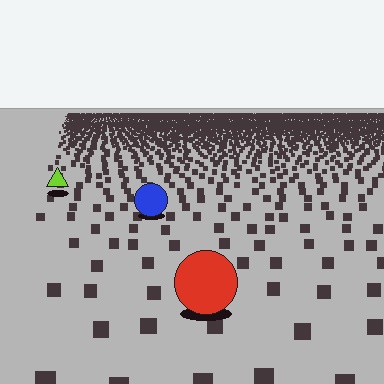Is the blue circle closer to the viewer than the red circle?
No. The red circle is closer — you can tell from the texture gradient: the ground texture is coarser near it.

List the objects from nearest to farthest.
From nearest to farthest: the red circle, the blue circle, the lime triangle.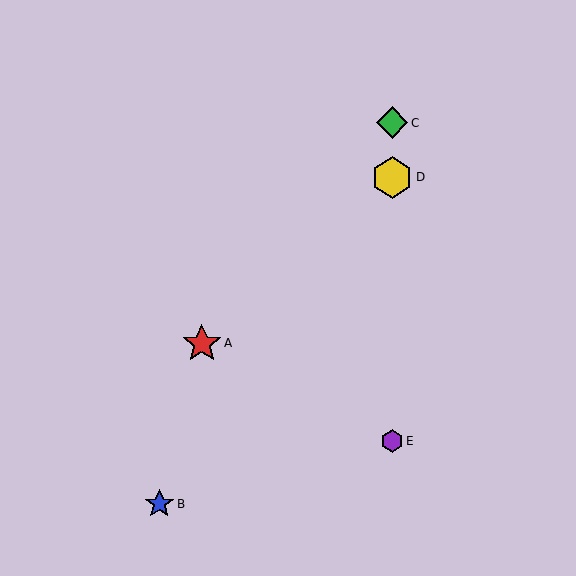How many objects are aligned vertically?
3 objects (C, D, E) are aligned vertically.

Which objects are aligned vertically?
Objects C, D, E are aligned vertically.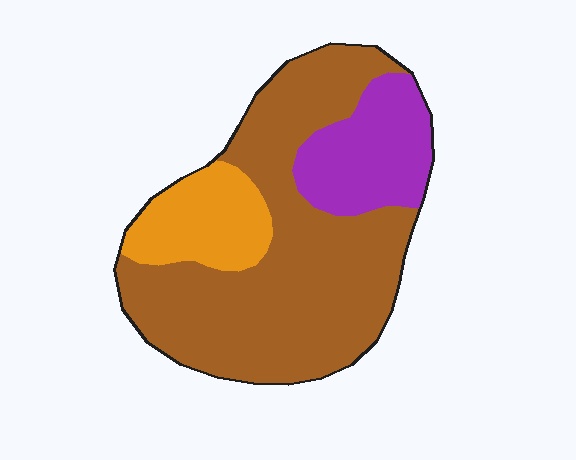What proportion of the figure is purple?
Purple takes up less than a quarter of the figure.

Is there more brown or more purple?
Brown.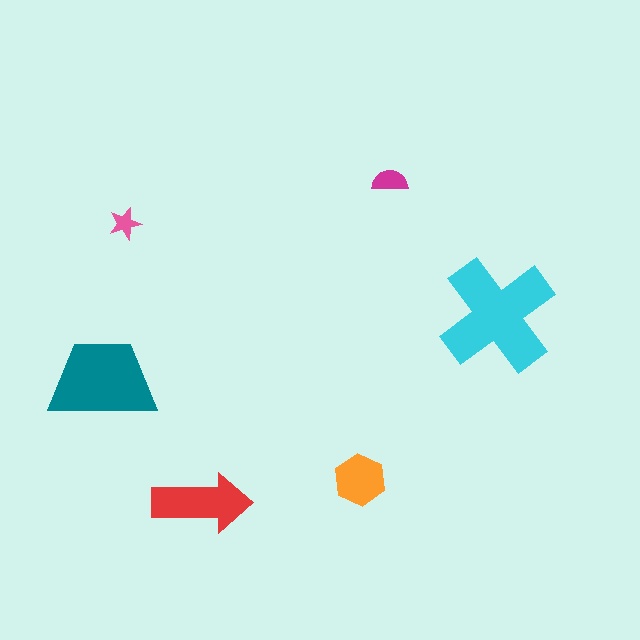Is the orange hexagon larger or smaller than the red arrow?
Smaller.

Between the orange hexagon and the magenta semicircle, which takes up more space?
The orange hexagon.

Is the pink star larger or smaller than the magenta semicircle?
Smaller.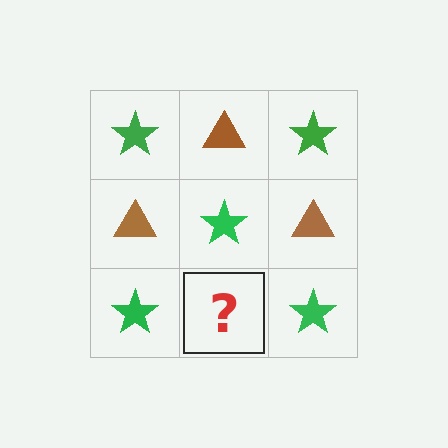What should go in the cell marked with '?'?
The missing cell should contain a brown triangle.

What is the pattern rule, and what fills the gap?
The rule is that it alternates green star and brown triangle in a checkerboard pattern. The gap should be filled with a brown triangle.